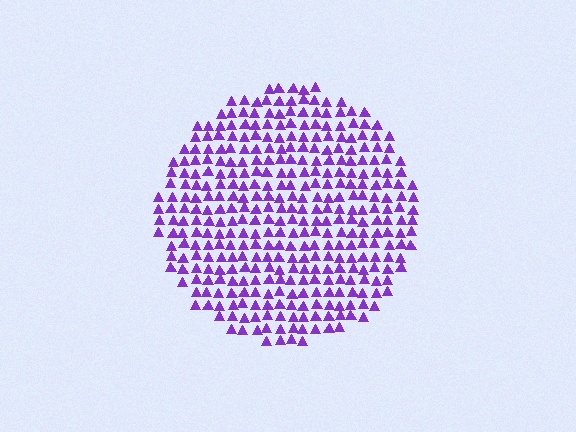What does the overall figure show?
The overall figure shows a circle.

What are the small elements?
The small elements are triangles.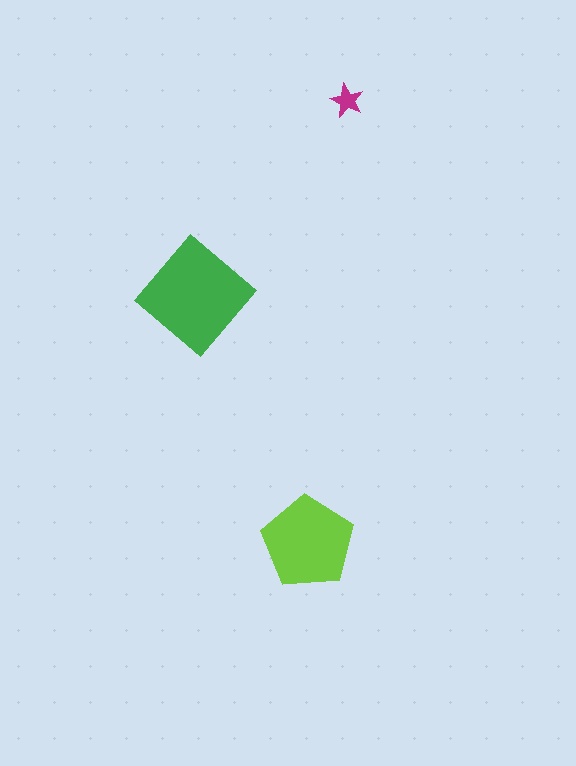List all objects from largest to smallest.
The green diamond, the lime pentagon, the magenta star.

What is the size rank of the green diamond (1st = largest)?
1st.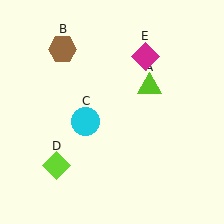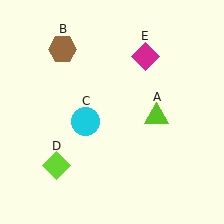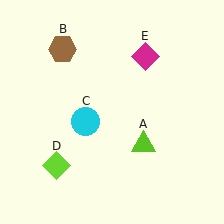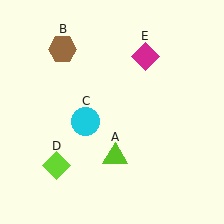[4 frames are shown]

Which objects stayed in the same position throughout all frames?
Brown hexagon (object B) and cyan circle (object C) and lime diamond (object D) and magenta diamond (object E) remained stationary.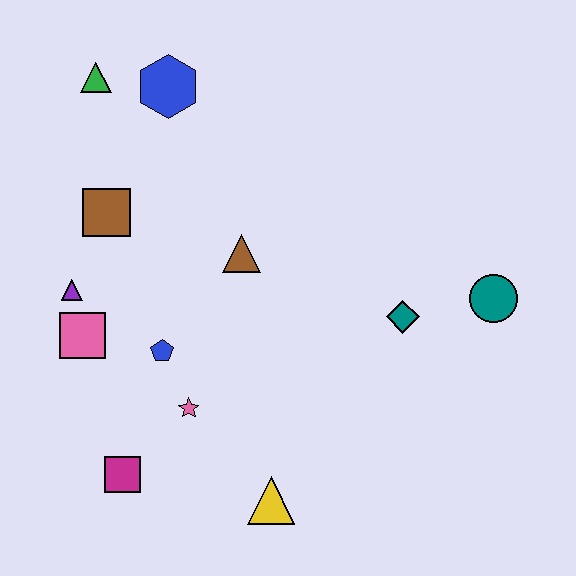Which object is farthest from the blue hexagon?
The yellow triangle is farthest from the blue hexagon.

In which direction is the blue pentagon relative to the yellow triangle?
The blue pentagon is above the yellow triangle.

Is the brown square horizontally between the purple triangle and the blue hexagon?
Yes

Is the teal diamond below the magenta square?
No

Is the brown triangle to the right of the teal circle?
No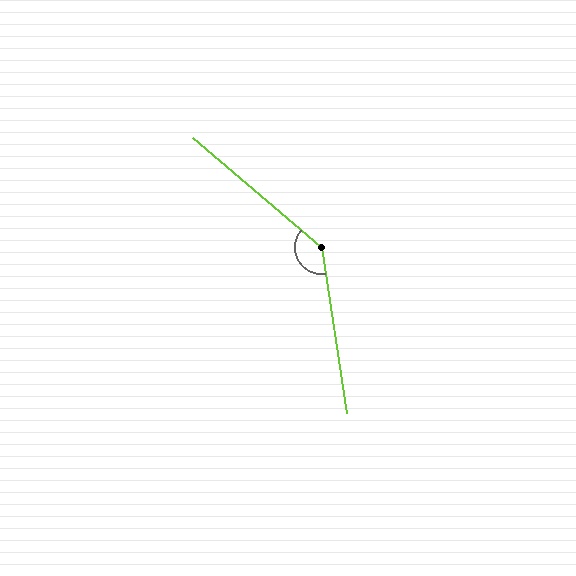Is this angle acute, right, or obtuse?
It is obtuse.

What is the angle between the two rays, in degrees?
Approximately 139 degrees.